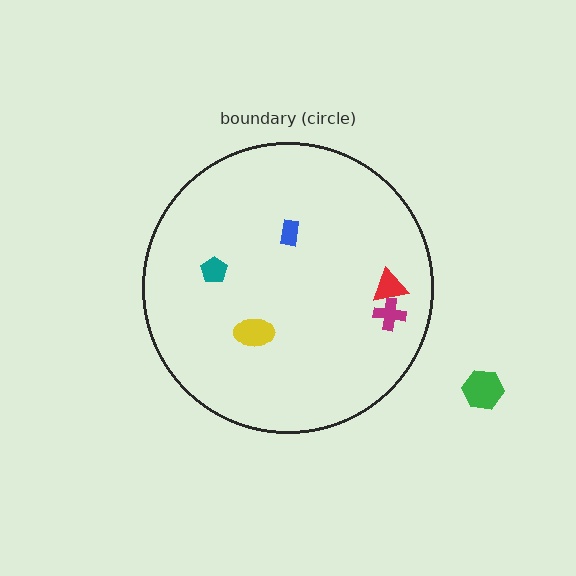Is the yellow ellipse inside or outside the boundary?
Inside.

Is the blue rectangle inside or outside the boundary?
Inside.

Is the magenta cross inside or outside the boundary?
Inside.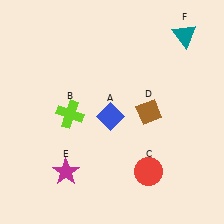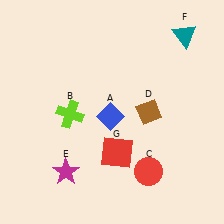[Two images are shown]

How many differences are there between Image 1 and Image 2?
There is 1 difference between the two images.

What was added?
A red square (G) was added in Image 2.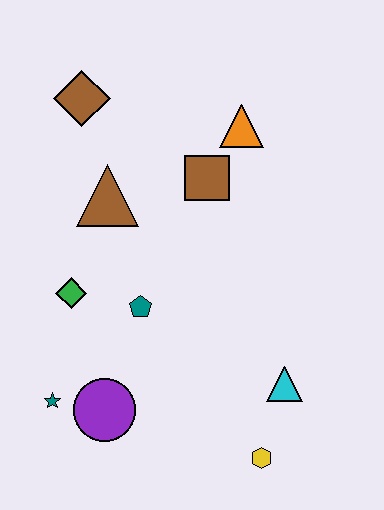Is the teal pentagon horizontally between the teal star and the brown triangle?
No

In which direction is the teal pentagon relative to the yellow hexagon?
The teal pentagon is above the yellow hexagon.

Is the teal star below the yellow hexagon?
No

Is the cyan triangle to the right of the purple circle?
Yes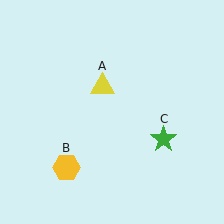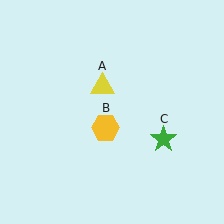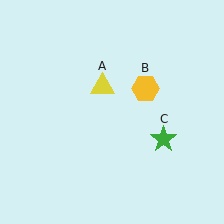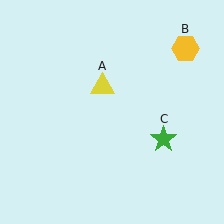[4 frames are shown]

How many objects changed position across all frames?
1 object changed position: yellow hexagon (object B).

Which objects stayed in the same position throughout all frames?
Yellow triangle (object A) and green star (object C) remained stationary.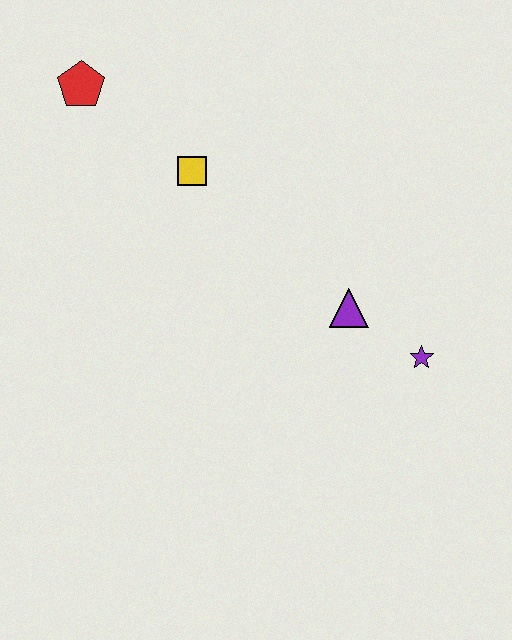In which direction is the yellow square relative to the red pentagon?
The yellow square is to the right of the red pentagon.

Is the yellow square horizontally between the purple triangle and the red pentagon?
Yes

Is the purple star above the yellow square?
No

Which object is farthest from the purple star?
The red pentagon is farthest from the purple star.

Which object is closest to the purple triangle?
The purple star is closest to the purple triangle.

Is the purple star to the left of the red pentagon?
No